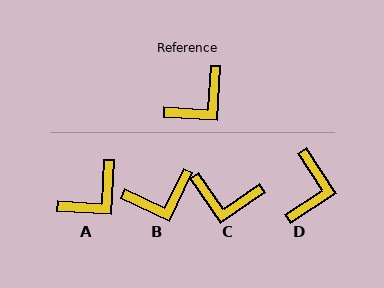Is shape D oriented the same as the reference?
No, it is off by about 36 degrees.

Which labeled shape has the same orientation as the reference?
A.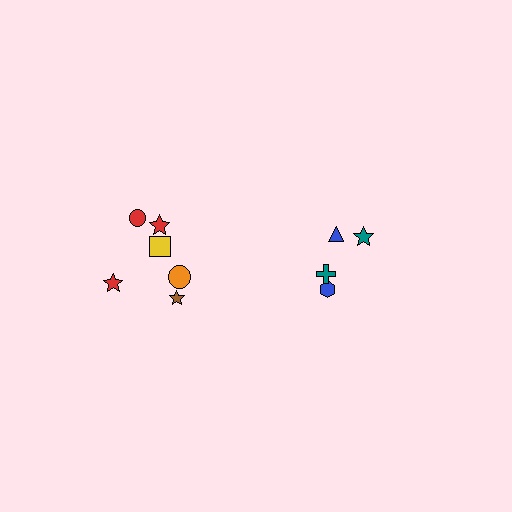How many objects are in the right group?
There are 4 objects.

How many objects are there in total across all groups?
There are 10 objects.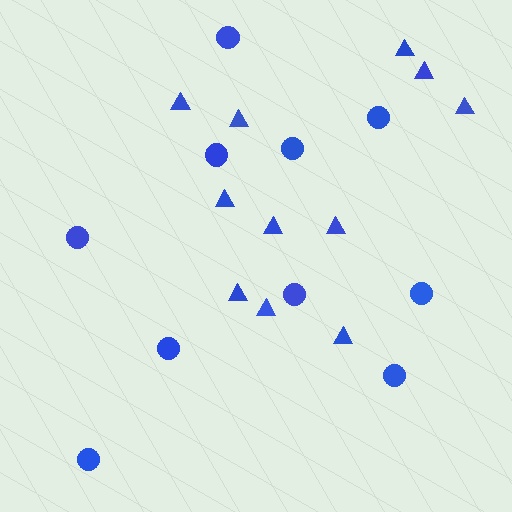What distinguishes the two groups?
There are 2 groups: one group of circles (10) and one group of triangles (11).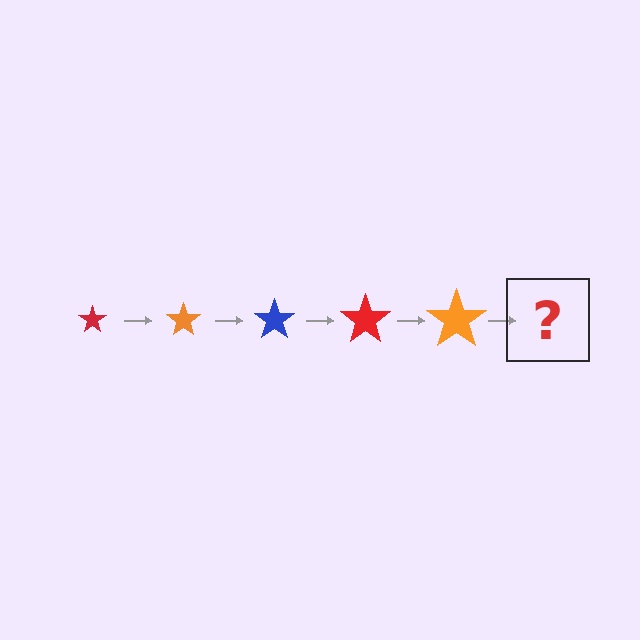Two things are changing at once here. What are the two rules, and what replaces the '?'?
The two rules are that the star grows larger each step and the color cycles through red, orange, and blue. The '?' should be a blue star, larger than the previous one.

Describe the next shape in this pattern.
It should be a blue star, larger than the previous one.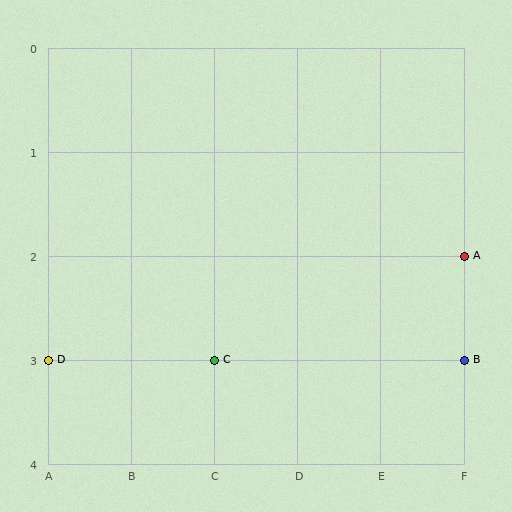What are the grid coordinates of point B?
Point B is at grid coordinates (F, 3).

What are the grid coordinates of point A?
Point A is at grid coordinates (F, 2).